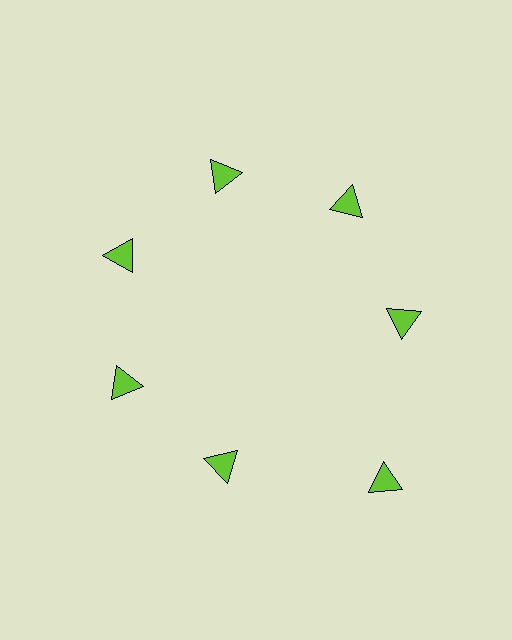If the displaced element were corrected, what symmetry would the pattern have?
It would have 7-fold rotational symmetry — the pattern would map onto itself every 51 degrees.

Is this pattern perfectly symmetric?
No. The 7 lime triangles are arranged in a ring, but one element near the 5 o'clock position is pushed outward from the center, breaking the 7-fold rotational symmetry.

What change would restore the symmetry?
The symmetry would be restored by moving it inward, back onto the ring so that all 7 triangles sit at equal angles and equal distance from the center.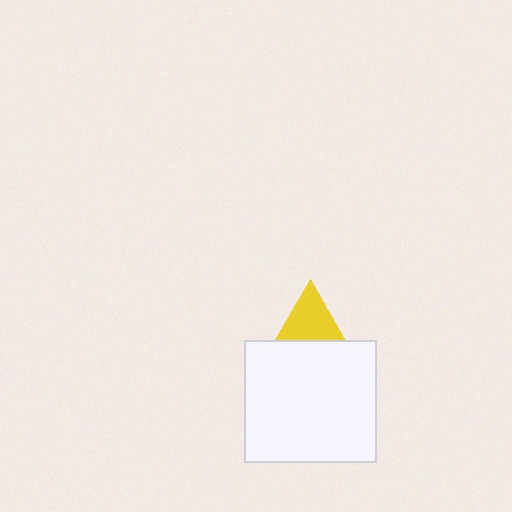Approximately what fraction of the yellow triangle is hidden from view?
Roughly 46% of the yellow triangle is hidden behind the white rectangle.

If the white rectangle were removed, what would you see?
You would see the complete yellow triangle.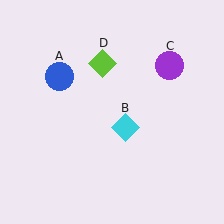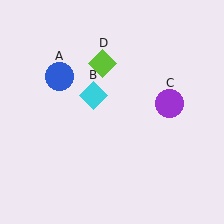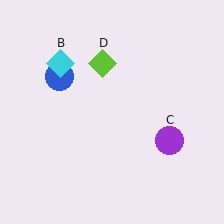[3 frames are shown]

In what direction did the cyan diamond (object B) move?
The cyan diamond (object B) moved up and to the left.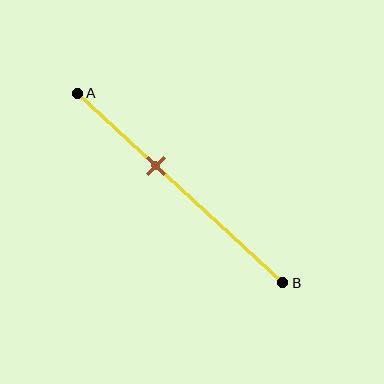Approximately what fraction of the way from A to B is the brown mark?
The brown mark is approximately 40% of the way from A to B.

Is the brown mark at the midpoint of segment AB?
No, the mark is at about 40% from A, not at the 50% midpoint.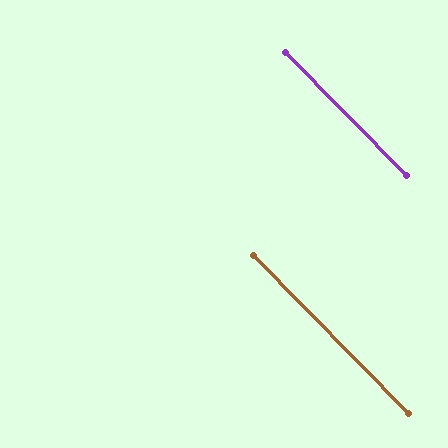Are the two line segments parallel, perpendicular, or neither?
Parallel — their directions differ by only 0.3°.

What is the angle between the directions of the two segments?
Approximately 0 degrees.